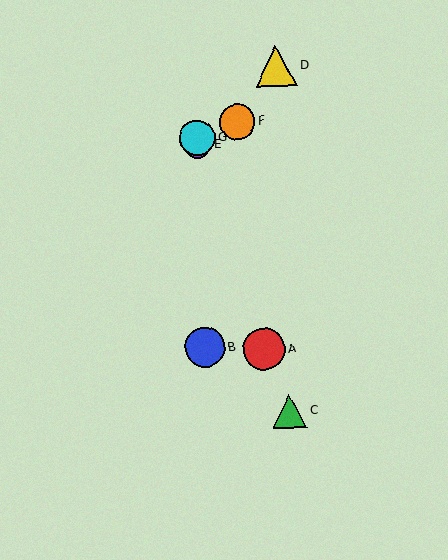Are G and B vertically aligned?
Yes, both are at x≈197.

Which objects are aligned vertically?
Objects B, E, G are aligned vertically.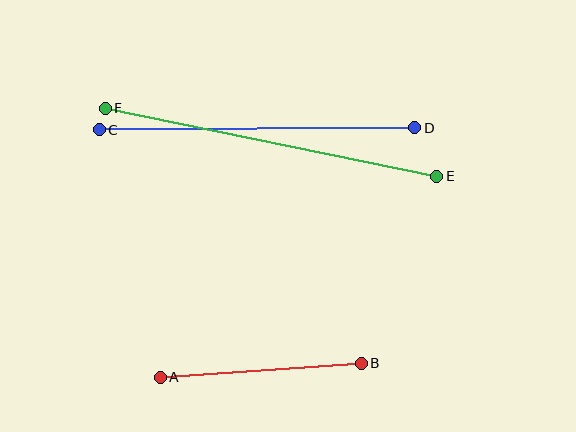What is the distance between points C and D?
The distance is approximately 316 pixels.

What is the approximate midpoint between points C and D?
The midpoint is at approximately (257, 129) pixels.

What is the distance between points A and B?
The distance is approximately 202 pixels.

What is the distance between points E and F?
The distance is approximately 338 pixels.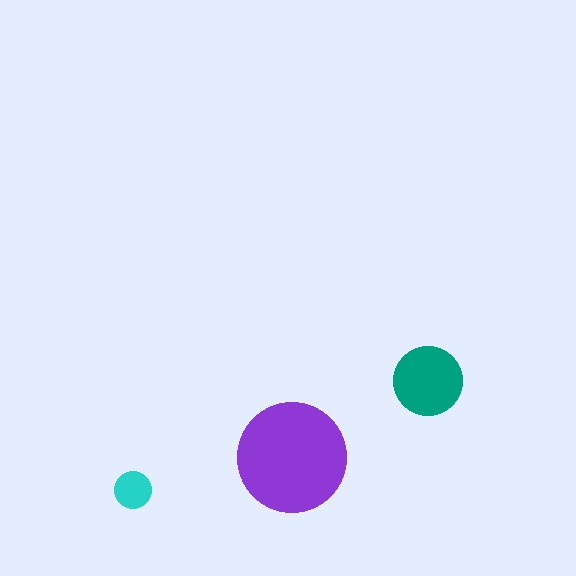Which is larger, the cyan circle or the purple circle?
The purple one.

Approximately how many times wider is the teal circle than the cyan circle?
About 2 times wider.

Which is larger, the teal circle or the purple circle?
The purple one.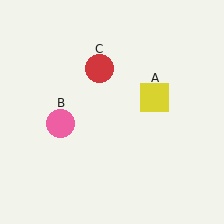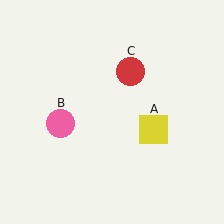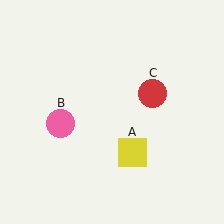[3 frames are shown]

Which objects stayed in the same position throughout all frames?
Pink circle (object B) remained stationary.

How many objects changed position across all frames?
2 objects changed position: yellow square (object A), red circle (object C).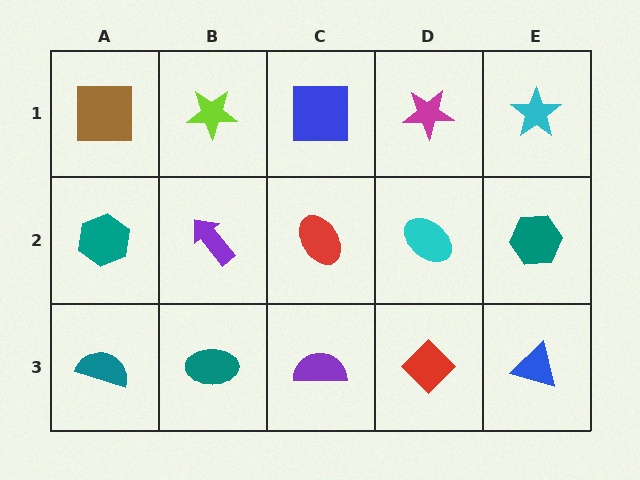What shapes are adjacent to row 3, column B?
A purple arrow (row 2, column B), a teal semicircle (row 3, column A), a purple semicircle (row 3, column C).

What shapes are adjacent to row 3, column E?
A teal hexagon (row 2, column E), a red diamond (row 3, column D).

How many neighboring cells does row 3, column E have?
2.